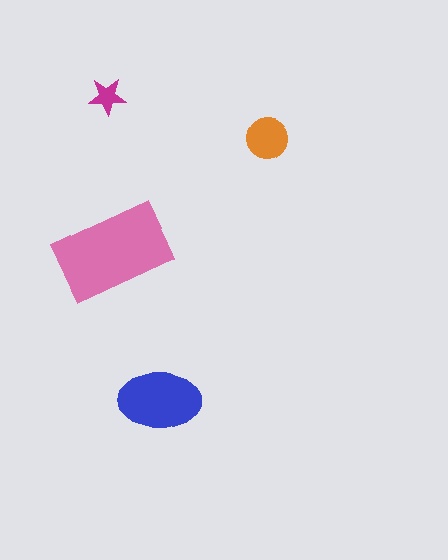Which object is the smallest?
The magenta star.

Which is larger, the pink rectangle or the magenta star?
The pink rectangle.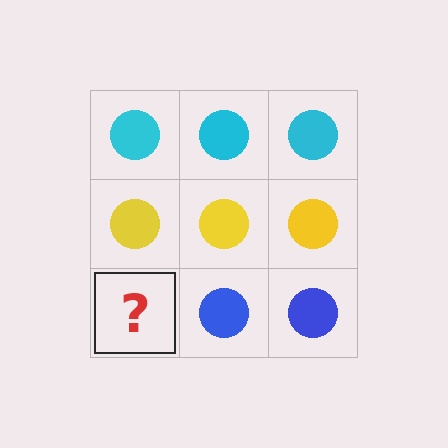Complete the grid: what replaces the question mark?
The question mark should be replaced with a blue circle.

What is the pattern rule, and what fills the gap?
The rule is that each row has a consistent color. The gap should be filled with a blue circle.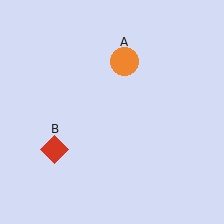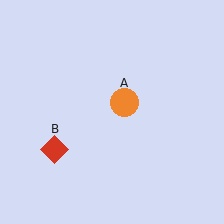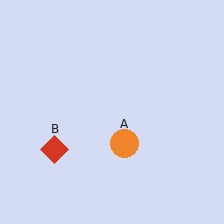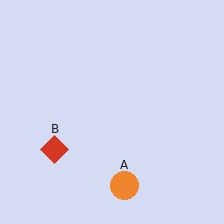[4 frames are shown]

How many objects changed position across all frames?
1 object changed position: orange circle (object A).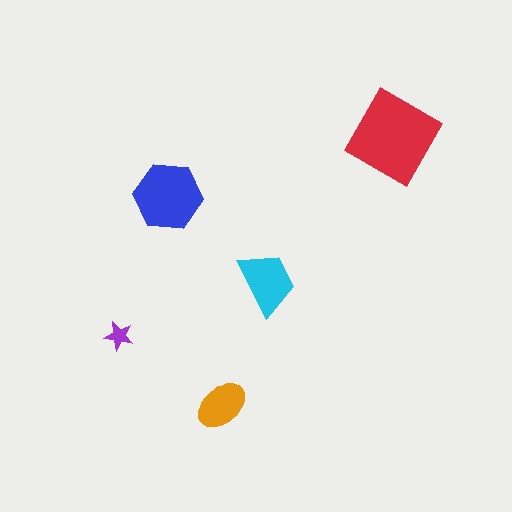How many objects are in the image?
There are 5 objects in the image.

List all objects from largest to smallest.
The red diamond, the blue hexagon, the cyan trapezoid, the orange ellipse, the purple star.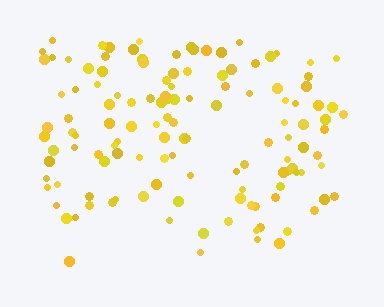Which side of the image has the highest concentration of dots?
The top.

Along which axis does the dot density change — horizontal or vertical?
Vertical.